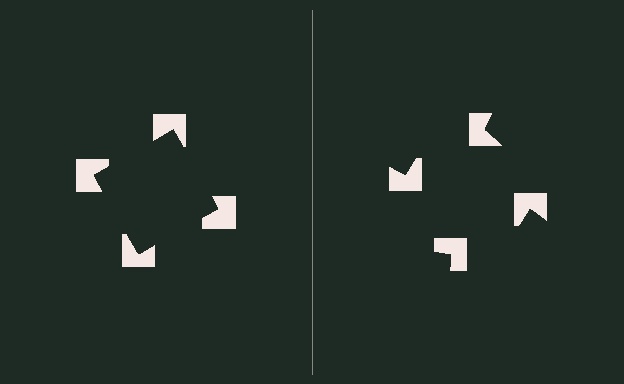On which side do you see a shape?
An illusory square appears on the left side. On the right side the wedge cuts are rotated, so no coherent shape forms.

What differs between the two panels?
The notched squares are positioned identically on both sides; only the wedge orientations differ. On the left they align to a square; on the right they are misaligned.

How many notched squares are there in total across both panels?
8 — 4 on each side.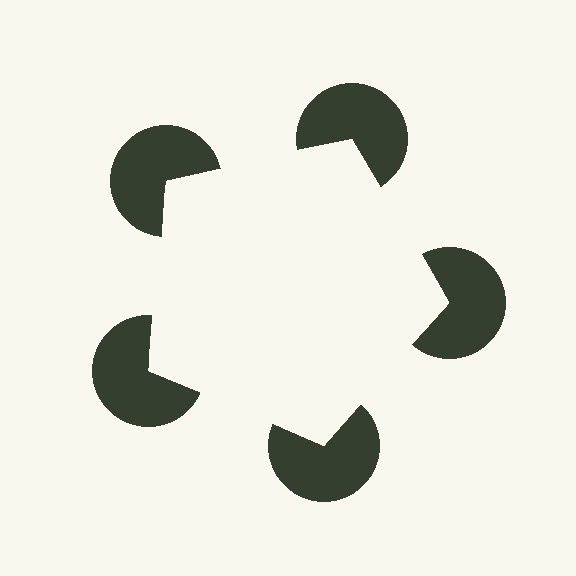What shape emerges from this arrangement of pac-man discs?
An illusory pentagon — its edges are inferred from the aligned wedge cuts in the pac-man discs, not physically drawn.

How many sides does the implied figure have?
5 sides.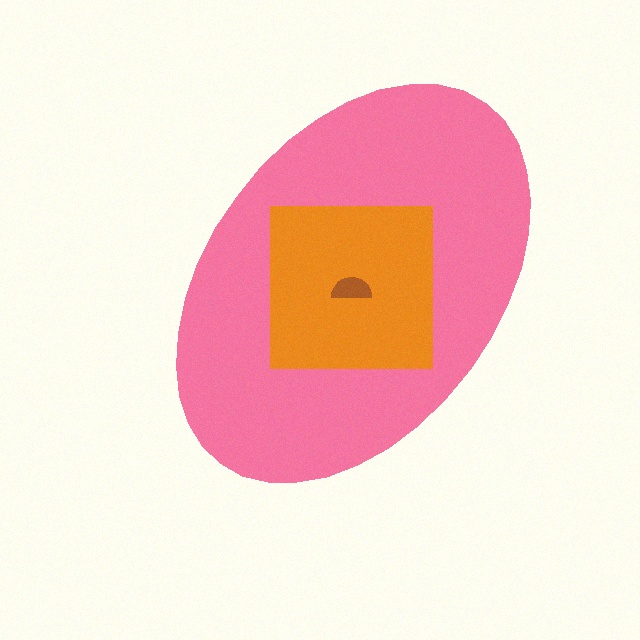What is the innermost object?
The brown semicircle.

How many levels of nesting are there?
3.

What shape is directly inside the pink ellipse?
The orange square.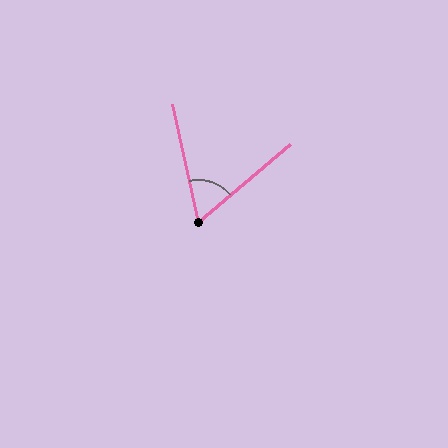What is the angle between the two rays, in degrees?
Approximately 62 degrees.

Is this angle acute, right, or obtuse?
It is acute.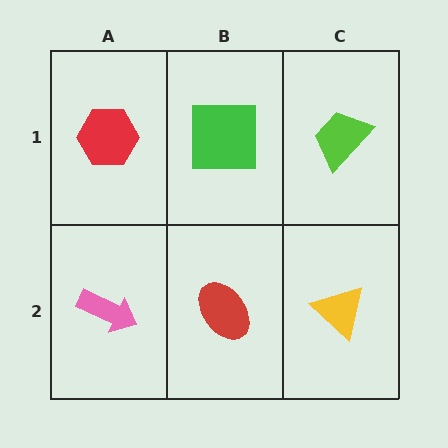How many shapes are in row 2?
3 shapes.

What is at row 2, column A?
A pink arrow.